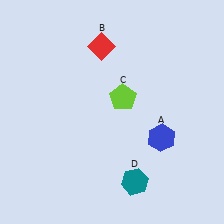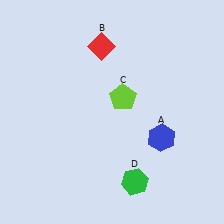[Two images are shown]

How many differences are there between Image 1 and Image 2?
There is 1 difference between the two images.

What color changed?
The hexagon (D) changed from teal in Image 1 to green in Image 2.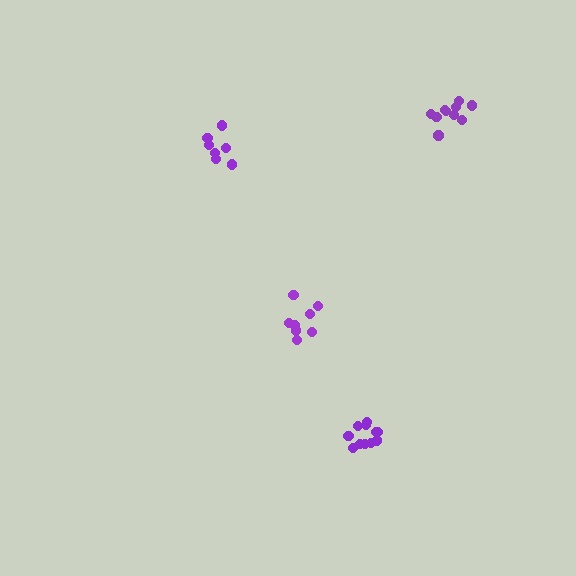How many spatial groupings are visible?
There are 4 spatial groupings.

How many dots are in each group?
Group 1: 10 dots, Group 2: 8 dots, Group 3: 7 dots, Group 4: 11 dots (36 total).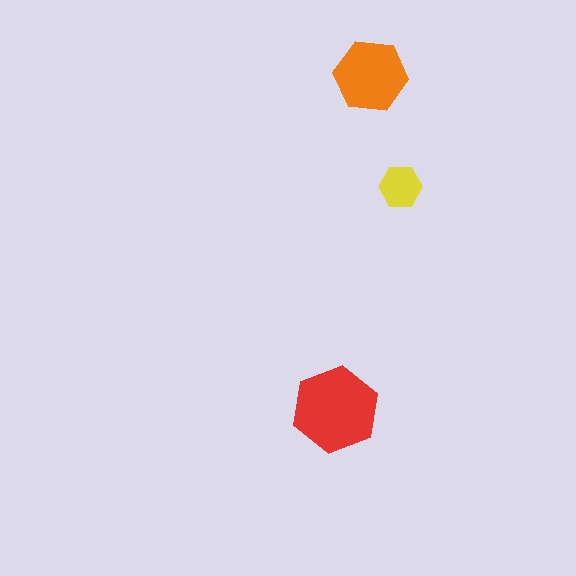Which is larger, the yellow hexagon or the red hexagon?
The red one.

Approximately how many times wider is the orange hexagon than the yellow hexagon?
About 1.5 times wider.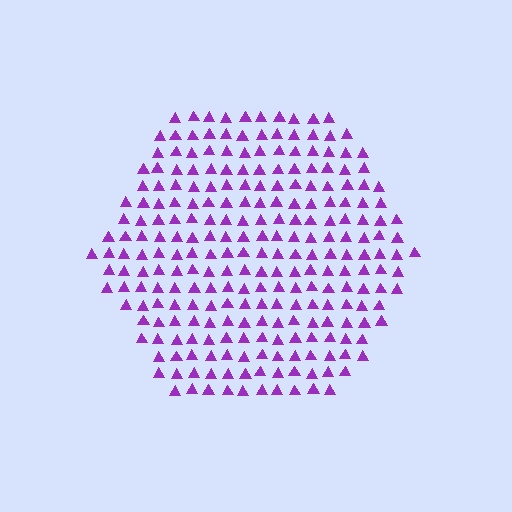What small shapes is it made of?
It is made of small triangles.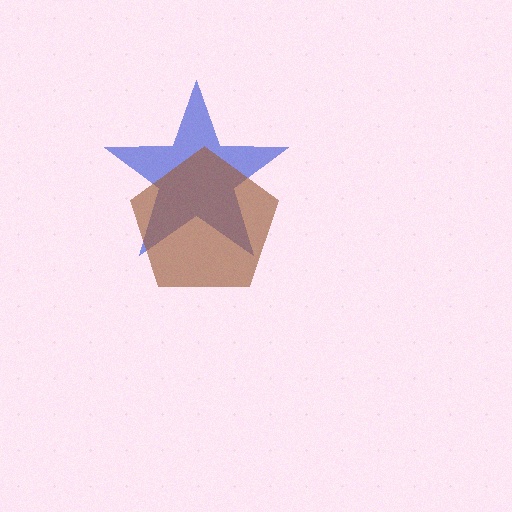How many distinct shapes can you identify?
There are 2 distinct shapes: a blue star, a brown pentagon.